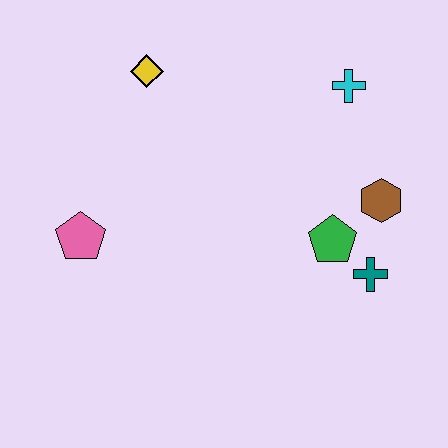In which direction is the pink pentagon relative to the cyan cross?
The pink pentagon is to the left of the cyan cross.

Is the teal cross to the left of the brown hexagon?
Yes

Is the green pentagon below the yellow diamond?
Yes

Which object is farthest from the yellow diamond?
The teal cross is farthest from the yellow diamond.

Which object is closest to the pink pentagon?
The yellow diamond is closest to the pink pentagon.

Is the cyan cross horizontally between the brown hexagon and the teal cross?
No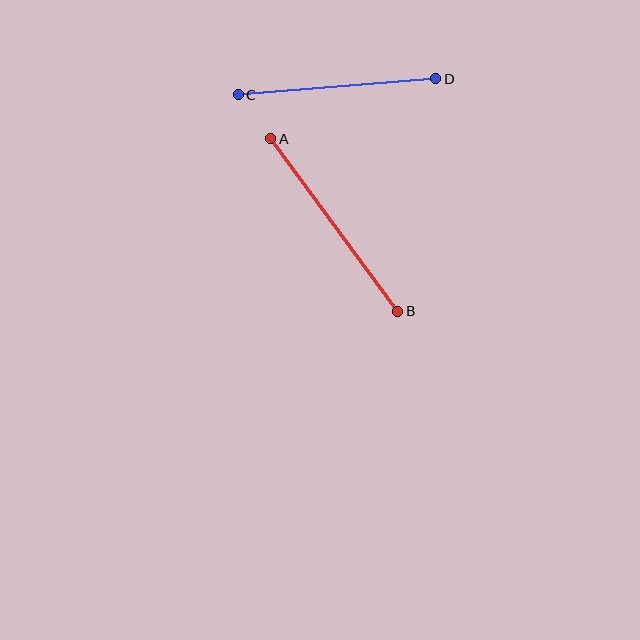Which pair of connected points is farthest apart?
Points A and B are farthest apart.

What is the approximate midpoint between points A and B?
The midpoint is at approximately (334, 225) pixels.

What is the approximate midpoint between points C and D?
The midpoint is at approximately (337, 87) pixels.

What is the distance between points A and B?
The distance is approximately 215 pixels.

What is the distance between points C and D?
The distance is approximately 198 pixels.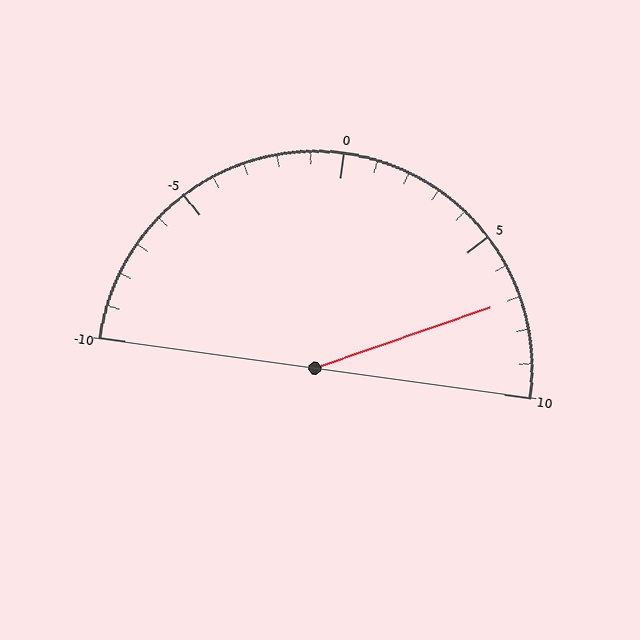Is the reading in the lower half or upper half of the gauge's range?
The reading is in the upper half of the range (-10 to 10).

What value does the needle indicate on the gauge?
The needle indicates approximately 7.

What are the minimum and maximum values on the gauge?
The gauge ranges from -10 to 10.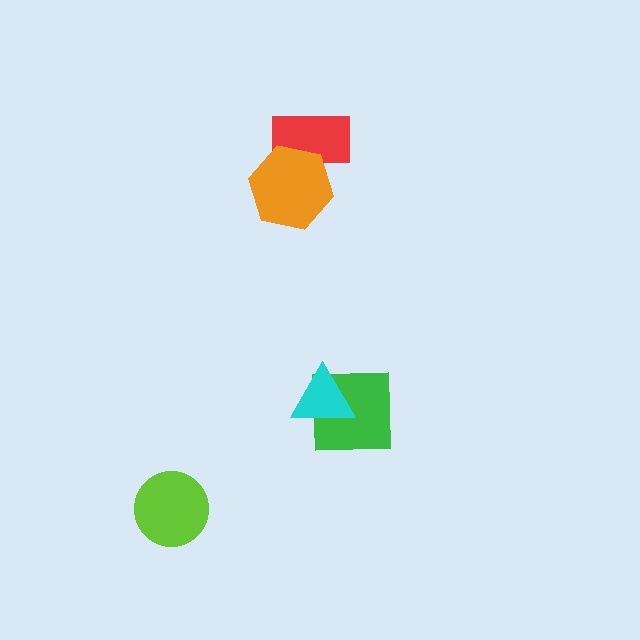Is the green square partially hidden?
Yes, it is partially covered by another shape.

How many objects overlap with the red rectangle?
1 object overlaps with the red rectangle.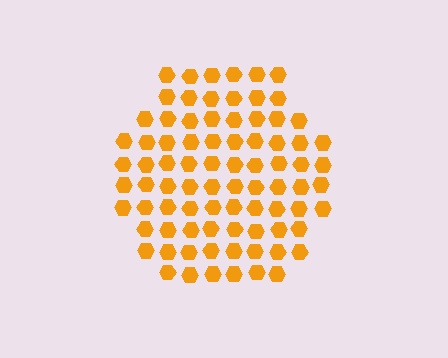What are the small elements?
The small elements are hexagons.